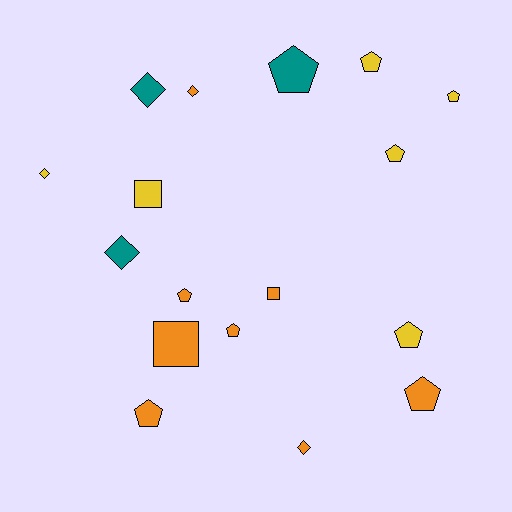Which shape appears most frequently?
Pentagon, with 9 objects.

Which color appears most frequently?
Orange, with 8 objects.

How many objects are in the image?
There are 17 objects.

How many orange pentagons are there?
There are 4 orange pentagons.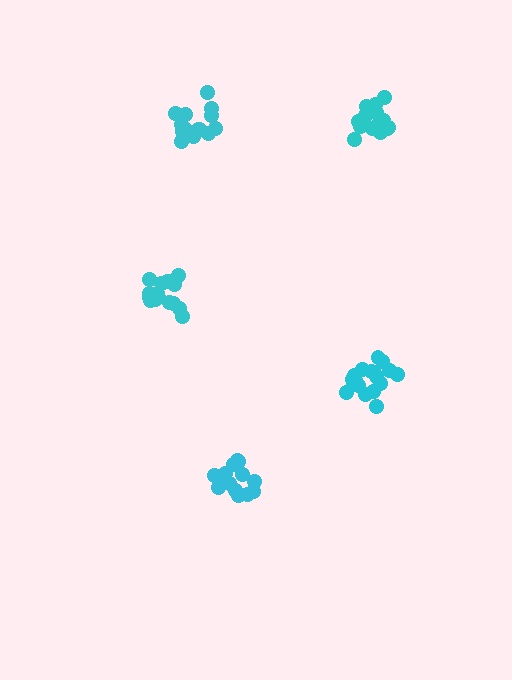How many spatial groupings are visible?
There are 5 spatial groupings.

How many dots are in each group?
Group 1: 17 dots, Group 2: 14 dots, Group 3: 14 dots, Group 4: 16 dots, Group 5: 18 dots (79 total).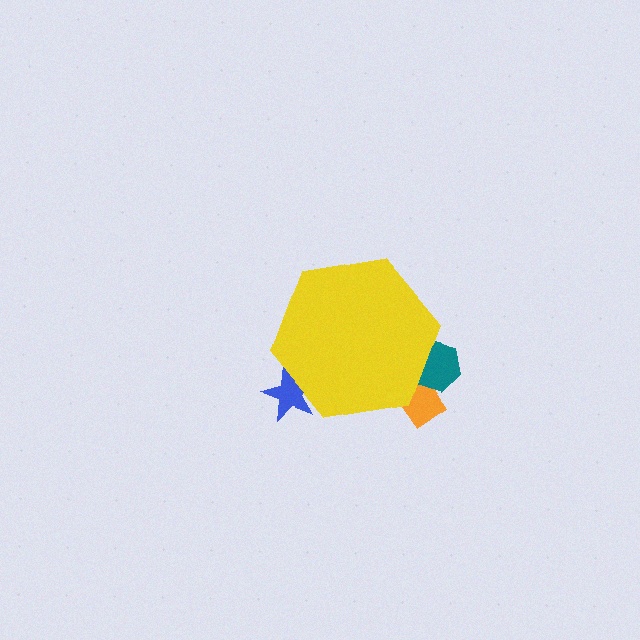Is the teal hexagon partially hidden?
Yes, the teal hexagon is partially hidden behind the yellow hexagon.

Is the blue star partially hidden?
Yes, the blue star is partially hidden behind the yellow hexagon.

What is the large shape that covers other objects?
A yellow hexagon.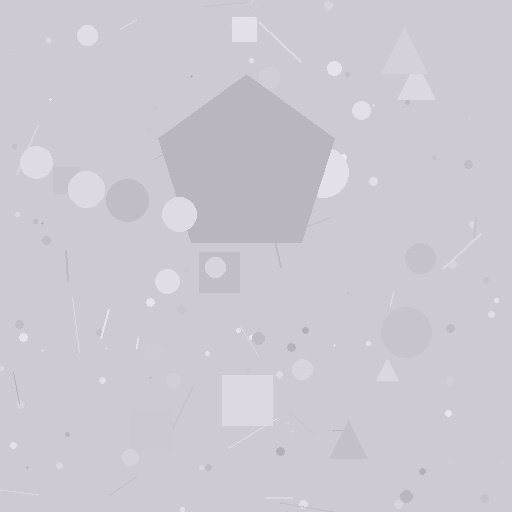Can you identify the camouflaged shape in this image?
The camouflaged shape is a pentagon.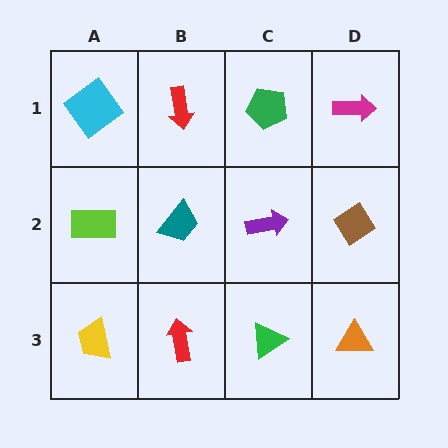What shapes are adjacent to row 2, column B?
A red arrow (row 1, column B), a red arrow (row 3, column B), a lime rectangle (row 2, column A), a purple arrow (row 2, column C).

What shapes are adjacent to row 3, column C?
A purple arrow (row 2, column C), a red arrow (row 3, column B), an orange triangle (row 3, column D).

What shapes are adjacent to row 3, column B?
A teal trapezoid (row 2, column B), a yellow trapezoid (row 3, column A), a green triangle (row 3, column C).